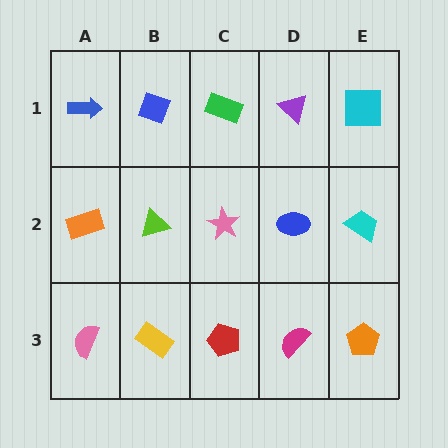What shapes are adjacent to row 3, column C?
A pink star (row 2, column C), a yellow rectangle (row 3, column B), a magenta semicircle (row 3, column D).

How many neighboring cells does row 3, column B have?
3.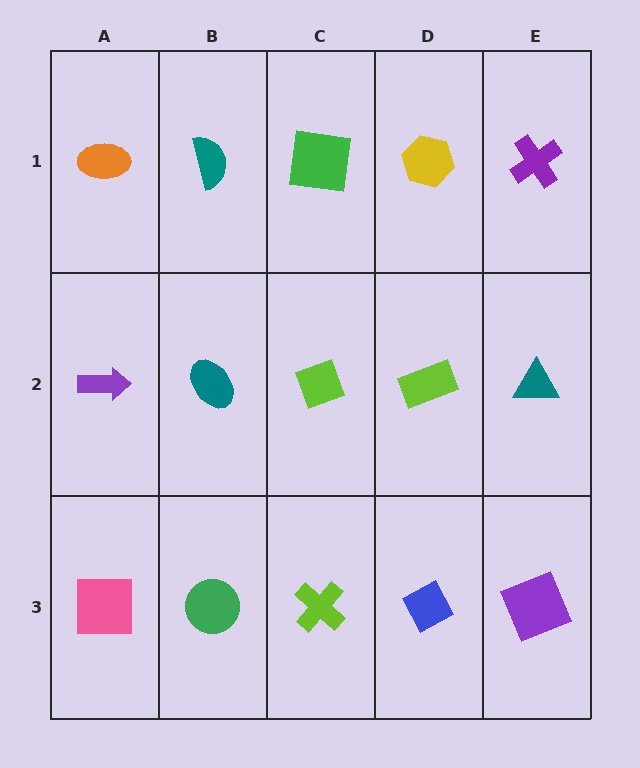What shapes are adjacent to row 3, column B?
A teal ellipse (row 2, column B), a pink square (row 3, column A), a lime cross (row 3, column C).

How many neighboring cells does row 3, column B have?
3.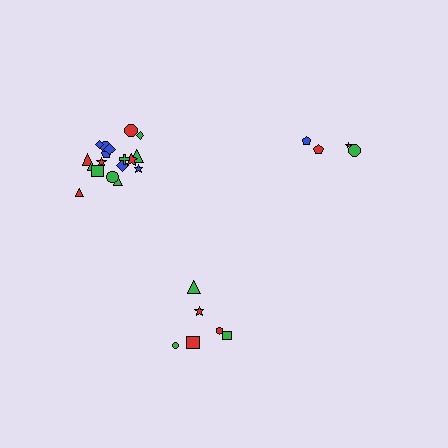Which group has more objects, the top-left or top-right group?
The top-left group.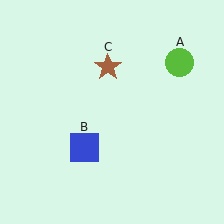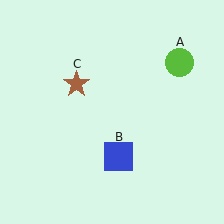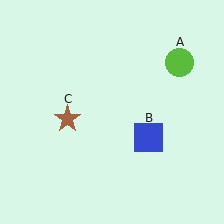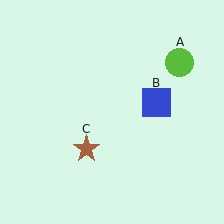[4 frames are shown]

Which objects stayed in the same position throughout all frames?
Lime circle (object A) remained stationary.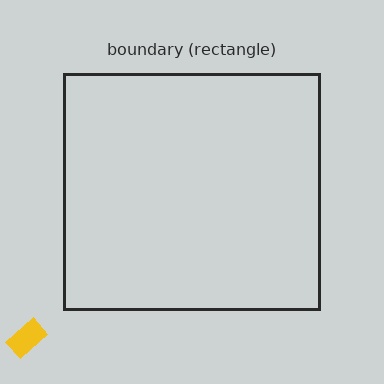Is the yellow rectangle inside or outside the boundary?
Outside.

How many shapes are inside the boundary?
0 inside, 1 outside.